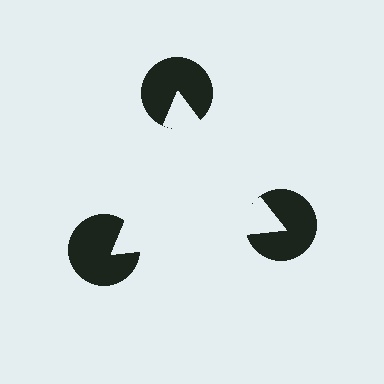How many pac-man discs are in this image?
There are 3 — one at each vertex of the illusory triangle.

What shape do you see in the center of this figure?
An illusory triangle — its edges are inferred from the aligned wedge cuts in the pac-man discs, not physically drawn.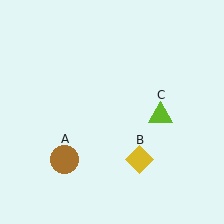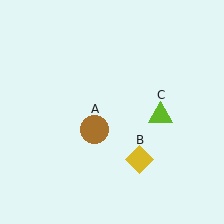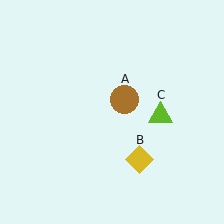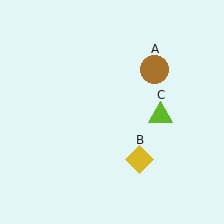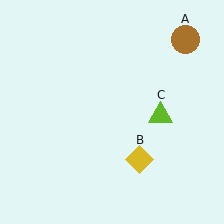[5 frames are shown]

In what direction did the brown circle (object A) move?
The brown circle (object A) moved up and to the right.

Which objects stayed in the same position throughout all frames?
Yellow diamond (object B) and lime triangle (object C) remained stationary.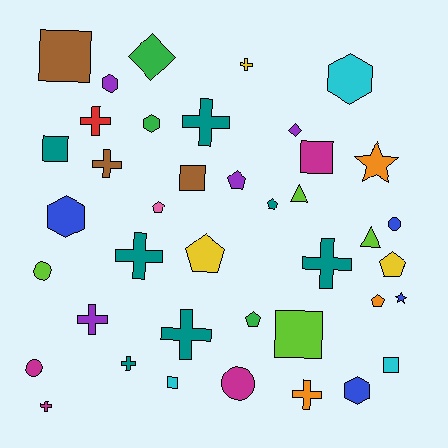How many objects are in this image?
There are 40 objects.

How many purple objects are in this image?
There are 4 purple objects.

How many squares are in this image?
There are 7 squares.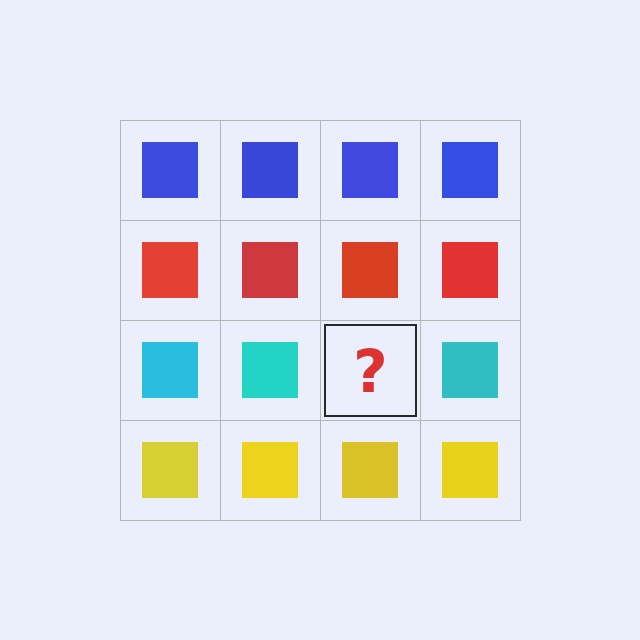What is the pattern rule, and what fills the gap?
The rule is that each row has a consistent color. The gap should be filled with a cyan square.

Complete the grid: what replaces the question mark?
The question mark should be replaced with a cyan square.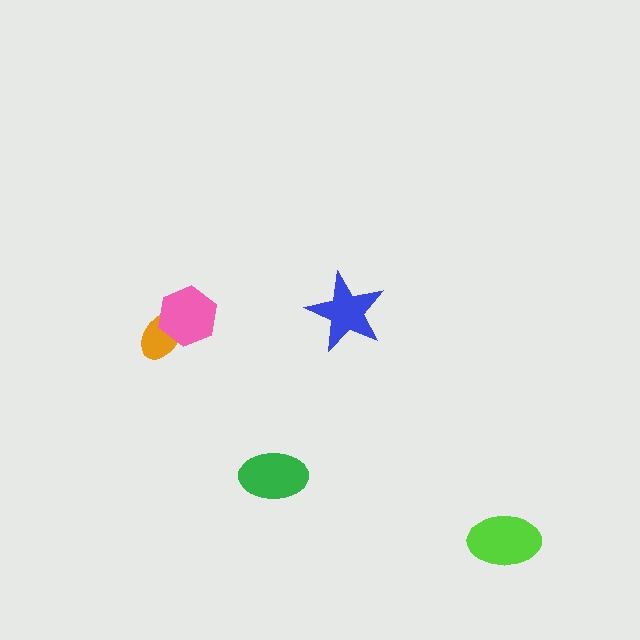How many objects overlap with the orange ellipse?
1 object overlaps with the orange ellipse.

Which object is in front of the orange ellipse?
The pink hexagon is in front of the orange ellipse.